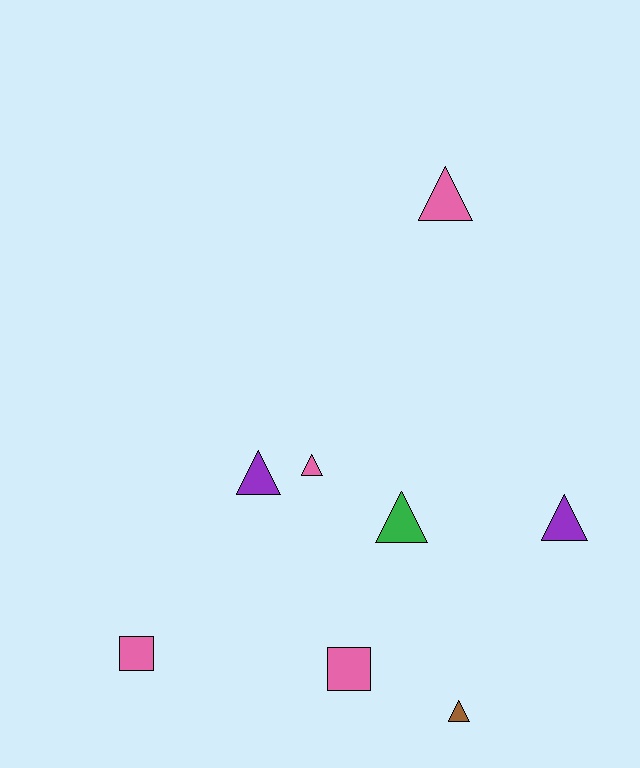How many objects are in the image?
There are 8 objects.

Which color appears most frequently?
Pink, with 4 objects.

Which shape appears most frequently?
Triangle, with 6 objects.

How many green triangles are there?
There is 1 green triangle.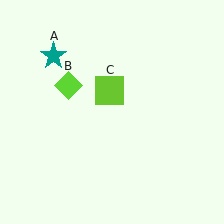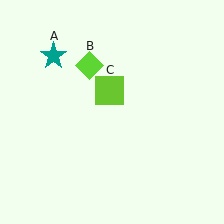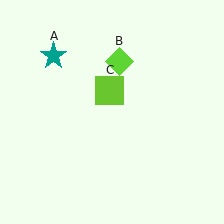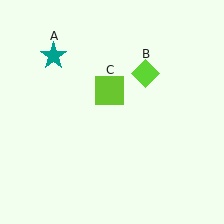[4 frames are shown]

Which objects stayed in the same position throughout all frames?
Teal star (object A) and lime square (object C) remained stationary.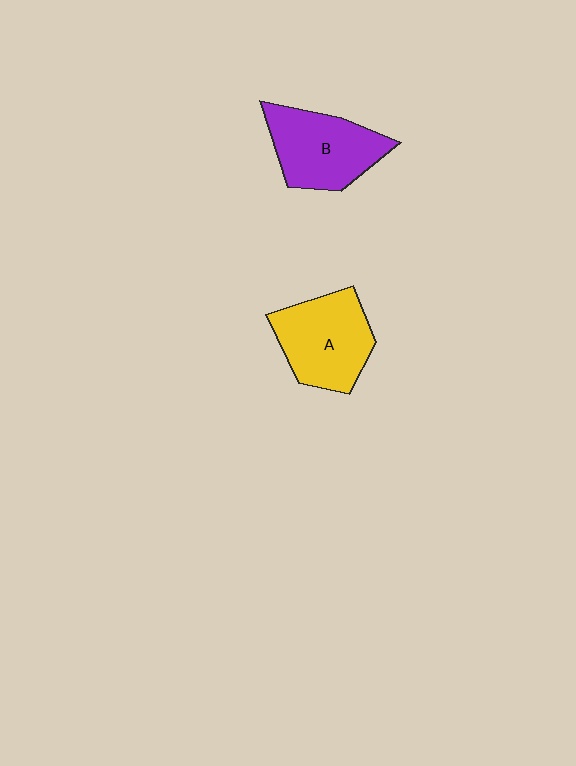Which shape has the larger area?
Shape A (yellow).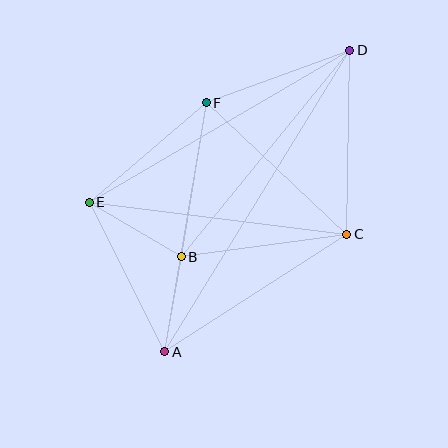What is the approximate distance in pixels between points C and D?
The distance between C and D is approximately 184 pixels.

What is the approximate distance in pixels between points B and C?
The distance between B and C is approximately 167 pixels.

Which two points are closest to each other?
Points A and B are closest to each other.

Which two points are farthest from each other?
Points A and D are farthest from each other.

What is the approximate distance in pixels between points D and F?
The distance between D and F is approximately 153 pixels.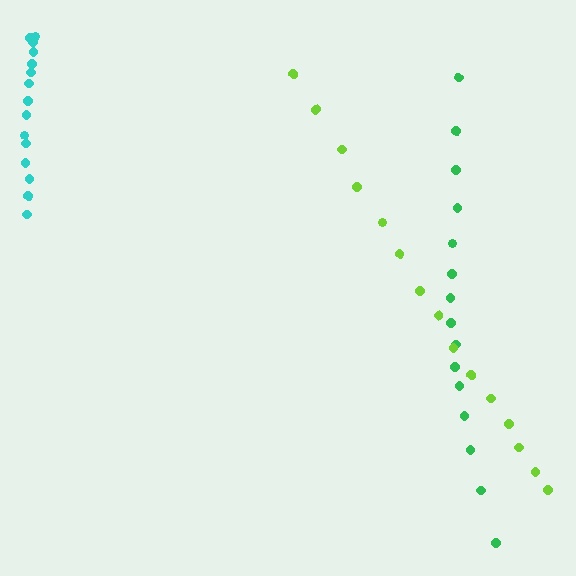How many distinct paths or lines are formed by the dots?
There are 3 distinct paths.